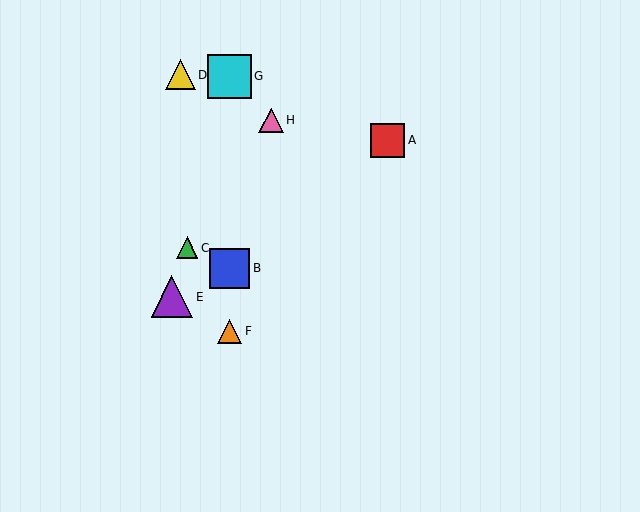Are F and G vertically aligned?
Yes, both are at x≈230.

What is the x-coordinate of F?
Object F is at x≈230.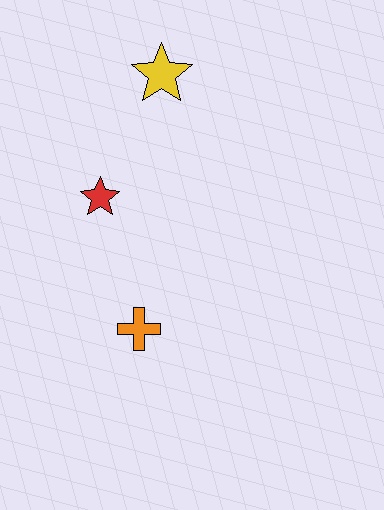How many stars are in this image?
There are 2 stars.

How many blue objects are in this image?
There are no blue objects.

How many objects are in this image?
There are 3 objects.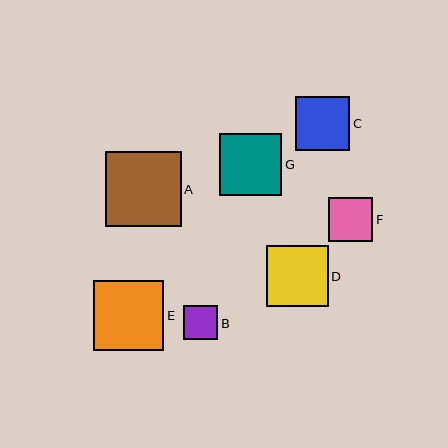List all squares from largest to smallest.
From largest to smallest: A, E, G, D, C, F, B.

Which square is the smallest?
Square B is the smallest with a size of approximately 35 pixels.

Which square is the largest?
Square A is the largest with a size of approximately 76 pixels.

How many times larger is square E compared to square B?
Square E is approximately 2.0 times the size of square B.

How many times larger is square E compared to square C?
Square E is approximately 1.3 times the size of square C.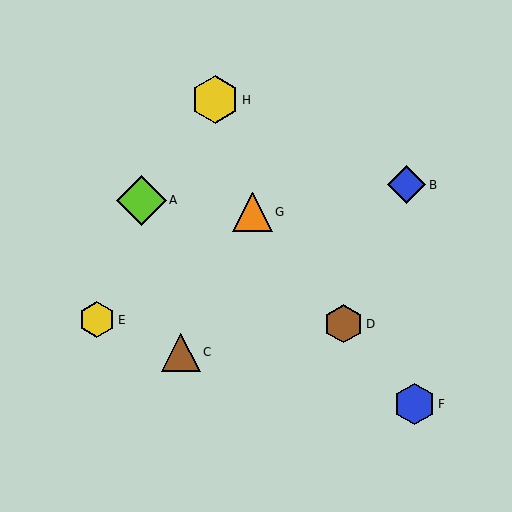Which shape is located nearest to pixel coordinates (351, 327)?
The brown hexagon (labeled D) at (343, 324) is nearest to that location.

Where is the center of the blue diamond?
The center of the blue diamond is at (407, 185).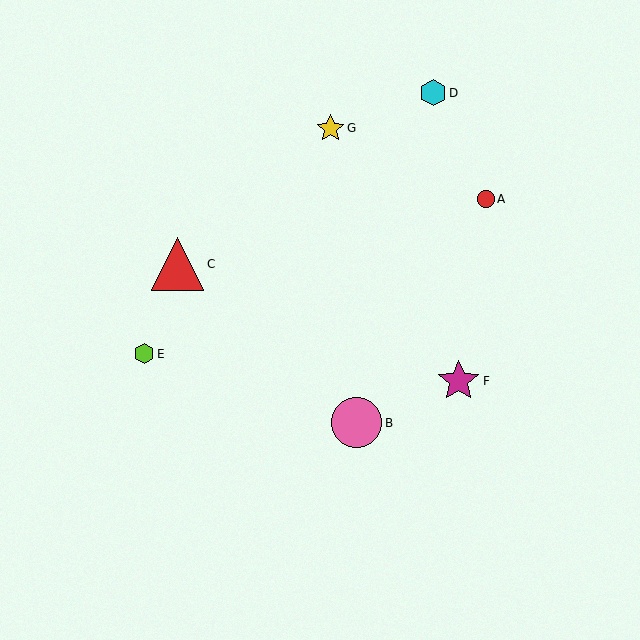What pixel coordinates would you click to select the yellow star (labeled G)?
Click at (330, 128) to select the yellow star G.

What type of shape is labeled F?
Shape F is a magenta star.